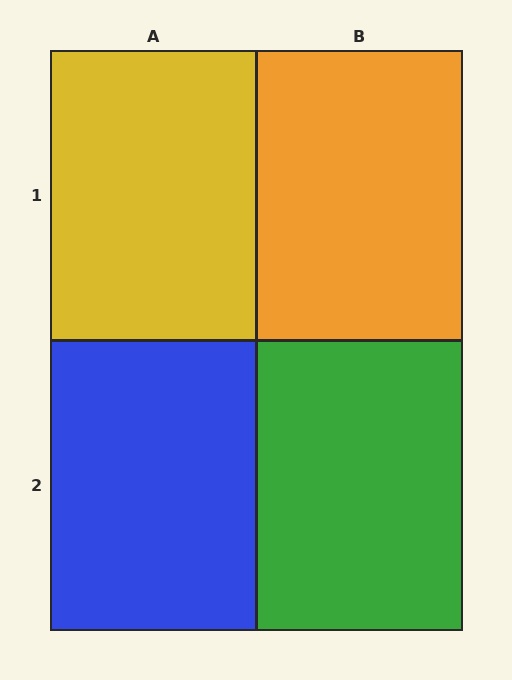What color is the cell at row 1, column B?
Orange.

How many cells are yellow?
1 cell is yellow.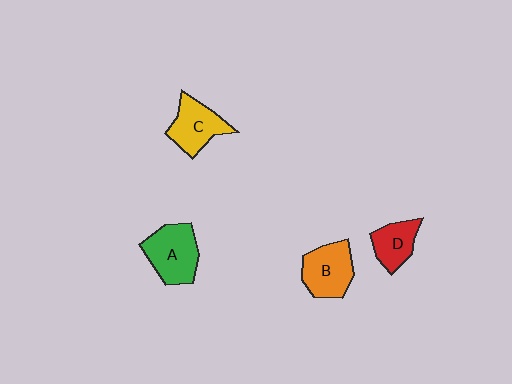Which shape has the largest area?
Shape A (green).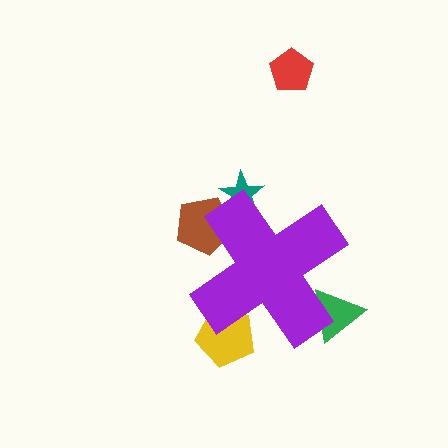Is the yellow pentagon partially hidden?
Yes, the yellow pentagon is partially hidden behind the purple cross.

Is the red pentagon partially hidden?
No, the red pentagon is fully visible.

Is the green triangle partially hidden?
Yes, the green triangle is partially hidden behind the purple cross.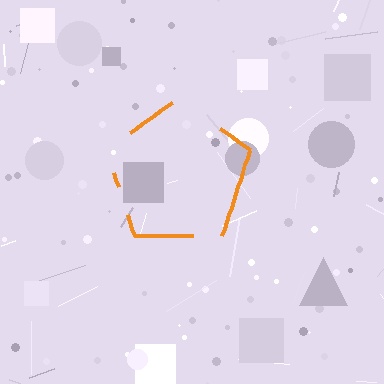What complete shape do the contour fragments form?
The contour fragments form a pentagon.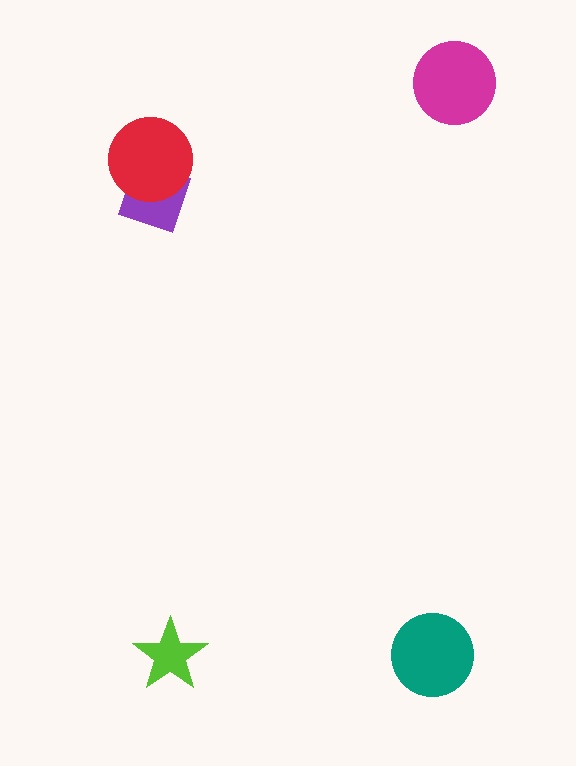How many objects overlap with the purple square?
1 object overlaps with the purple square.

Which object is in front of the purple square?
The red circle is in front of the purple square.